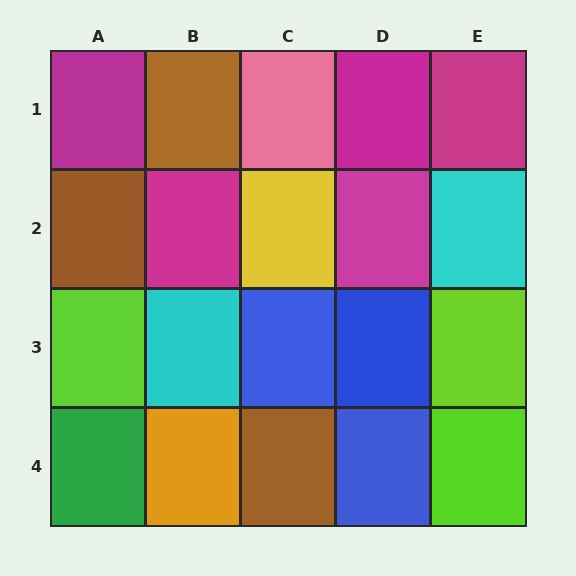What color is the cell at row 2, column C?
Yellow.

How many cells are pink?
1 cell is pink.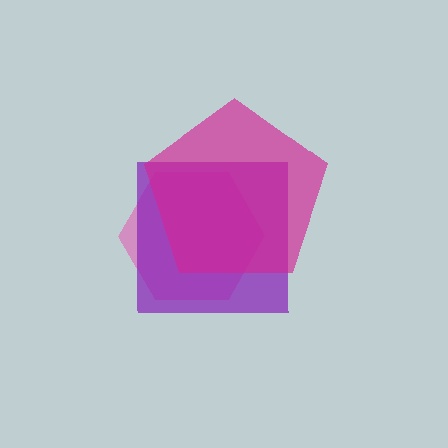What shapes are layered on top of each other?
The layered shapes are: a pink hexagon, a purple square, a magenta pentagon.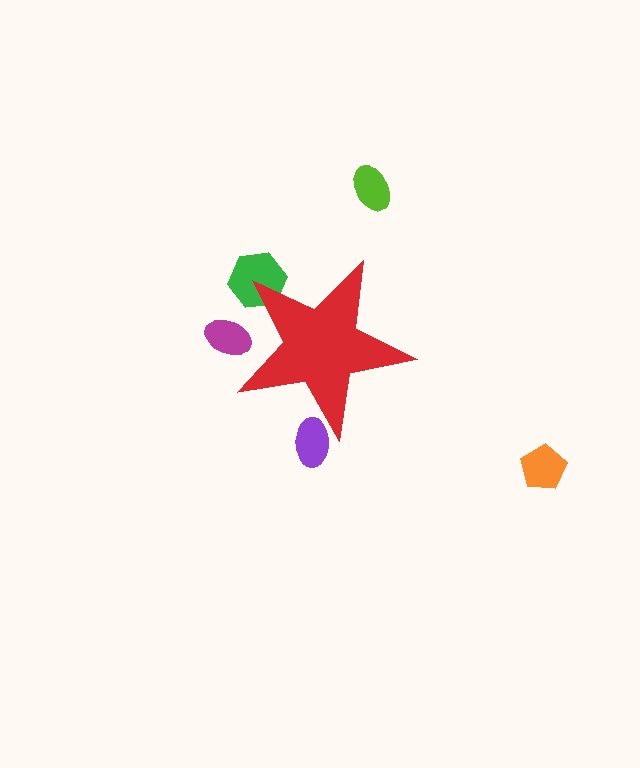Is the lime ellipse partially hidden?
No, the lime ellipse is fully visible.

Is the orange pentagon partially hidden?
No, the orange pentagon is fully visible.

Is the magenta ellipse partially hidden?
Yes, the magenta ellipse is partially hidden behind the red star.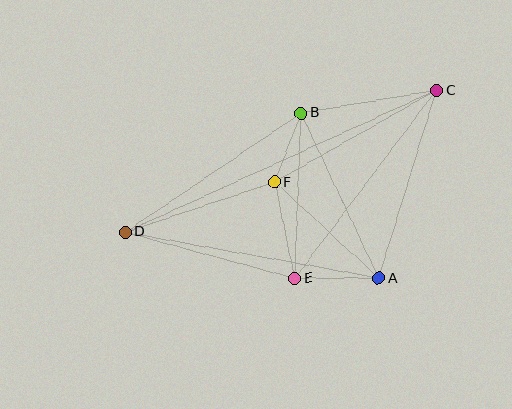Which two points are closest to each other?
Points B and F are closest to each other.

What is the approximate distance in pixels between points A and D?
The distance between A and D is approximately 258 pixels.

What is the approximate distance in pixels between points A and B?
The distance between A and B is approximately 182 pixels.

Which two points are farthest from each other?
Points C and D are farthest from each other.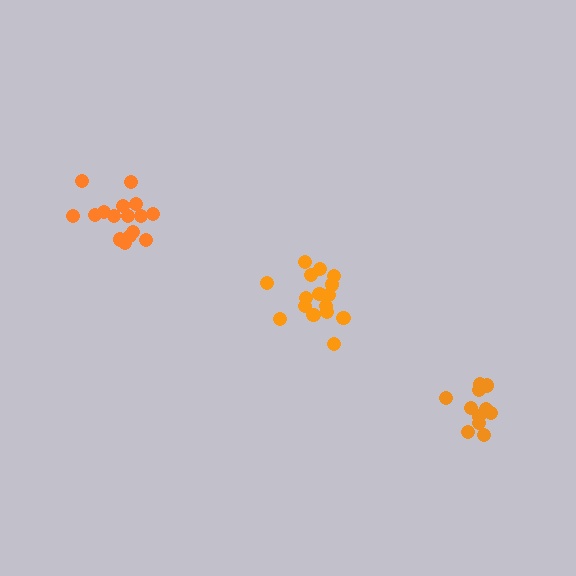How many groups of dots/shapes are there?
There are 3 groups.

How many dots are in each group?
Group 1: 11 dots, Group 2: 16 dots, Group 3: 16 dots (43 total).